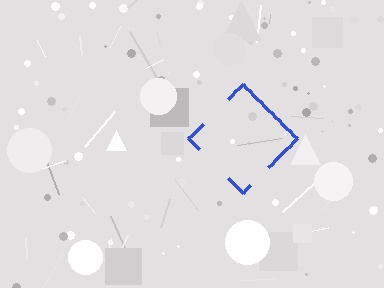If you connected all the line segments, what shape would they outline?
They would outline a diamond.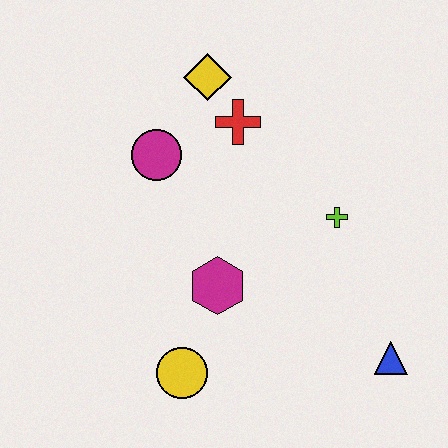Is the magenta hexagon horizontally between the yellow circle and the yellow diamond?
No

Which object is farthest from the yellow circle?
The yellow diamond is farthest from the yellow circle.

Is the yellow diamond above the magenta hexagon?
Yes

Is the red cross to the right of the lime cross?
No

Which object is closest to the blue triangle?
The lime cross is closest to the blue triangle.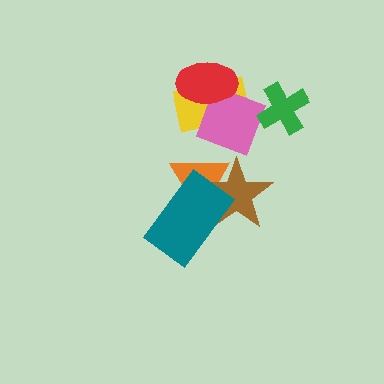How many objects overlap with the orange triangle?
2 objects overlap with the orange triangle.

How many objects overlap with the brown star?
2 objects overlap with the brown star.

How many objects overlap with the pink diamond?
3 objects overlap with the pink diamond.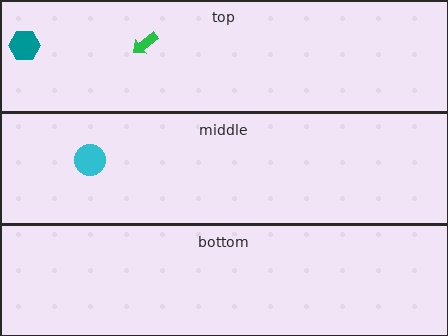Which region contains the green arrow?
The top region.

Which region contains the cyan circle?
The middle region.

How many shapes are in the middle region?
1.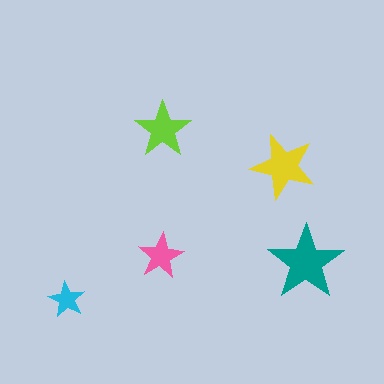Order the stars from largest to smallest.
the teal one, the yellow one, the lime one, the pink one, the cyan one.